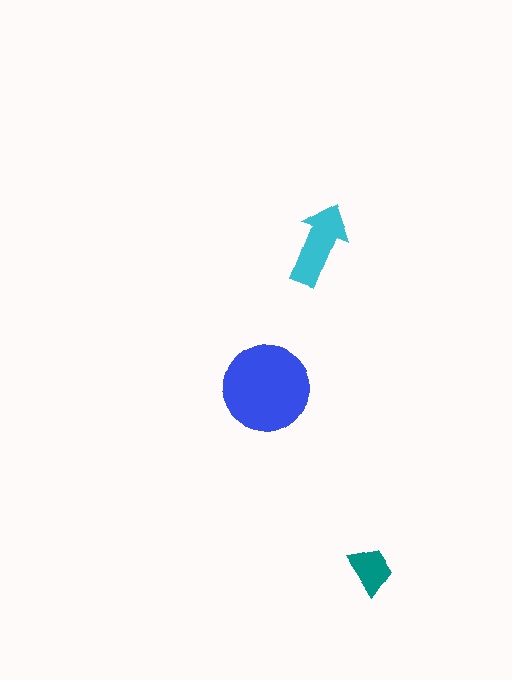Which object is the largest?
The blue circle.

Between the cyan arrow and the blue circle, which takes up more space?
The blue circle.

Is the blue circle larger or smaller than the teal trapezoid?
Larger.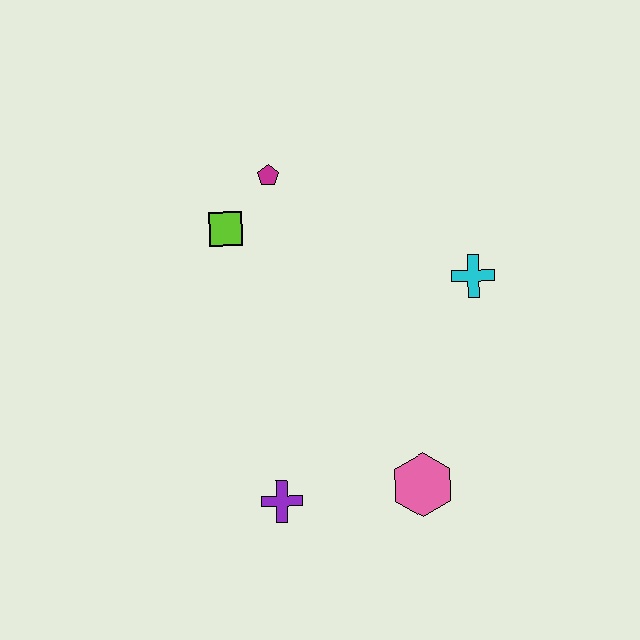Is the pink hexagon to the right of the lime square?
Yes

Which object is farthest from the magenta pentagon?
The pink hexagon is farthest from the magenta pentagon.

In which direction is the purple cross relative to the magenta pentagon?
The purple cross is below the magenta pentagon.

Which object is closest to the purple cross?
The pink hexagon is closest to the purple cross.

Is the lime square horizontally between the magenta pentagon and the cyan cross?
No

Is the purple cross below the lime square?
Yes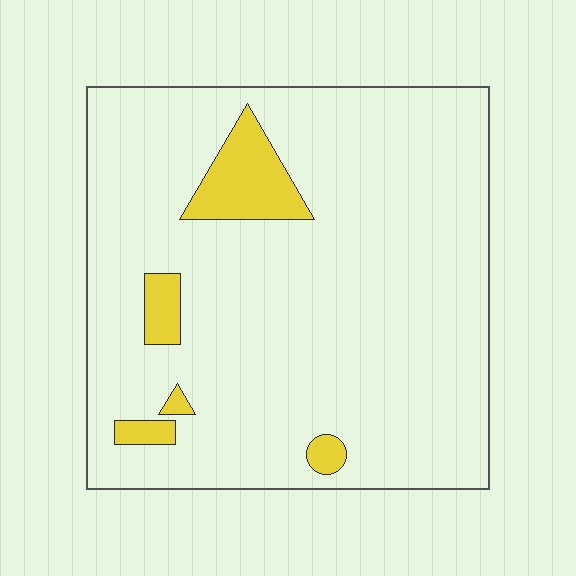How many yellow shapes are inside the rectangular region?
5.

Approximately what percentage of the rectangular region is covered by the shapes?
Approximately 10%.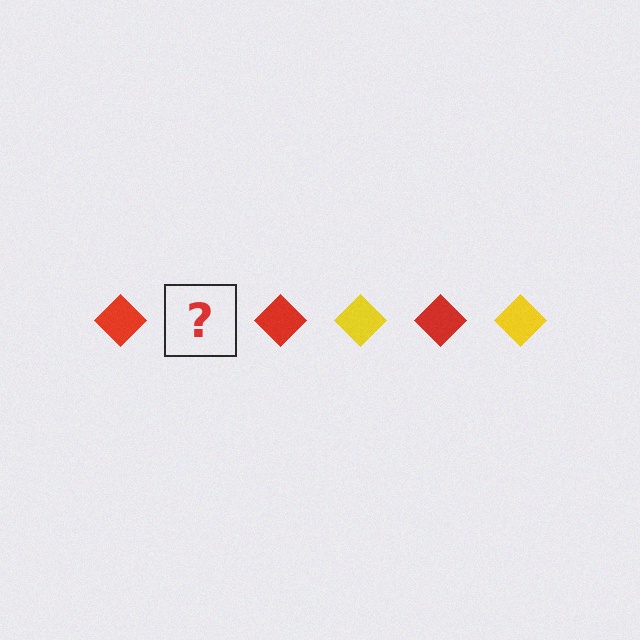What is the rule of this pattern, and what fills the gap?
The rule is that the pattern cycles through red, yellow diamonds. The gap should be filled with a yellow diamond.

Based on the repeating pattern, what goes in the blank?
The blank should be a yellow diamond.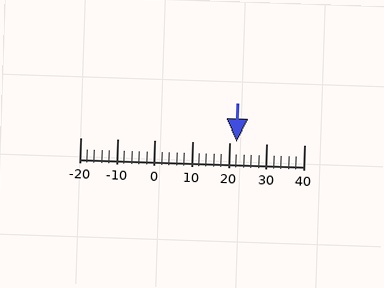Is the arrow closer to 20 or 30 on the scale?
The arrow is closer to 20.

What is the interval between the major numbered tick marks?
The major tick marks are spaced 10 units apart.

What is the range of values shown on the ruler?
The ruler shows values from -20 to 40.